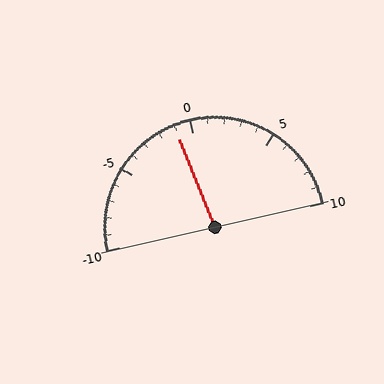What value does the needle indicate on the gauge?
The needle indicates approximately -1.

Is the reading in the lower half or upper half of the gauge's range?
The reading is in the lower half of the range (-10 to 10).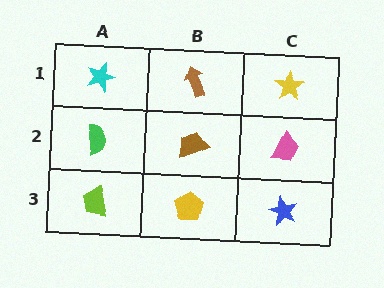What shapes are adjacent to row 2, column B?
A brown arrow (row 1, column B), a yellow pentagon (row 3, column B), a green semicircle (row 2, column A), a pink trapezoid (row 2, column C).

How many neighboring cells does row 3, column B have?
3.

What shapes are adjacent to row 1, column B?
A brown trapezoid (row 2, column B), a cyan star (row 1, column A), a yellow star (row 1, column C).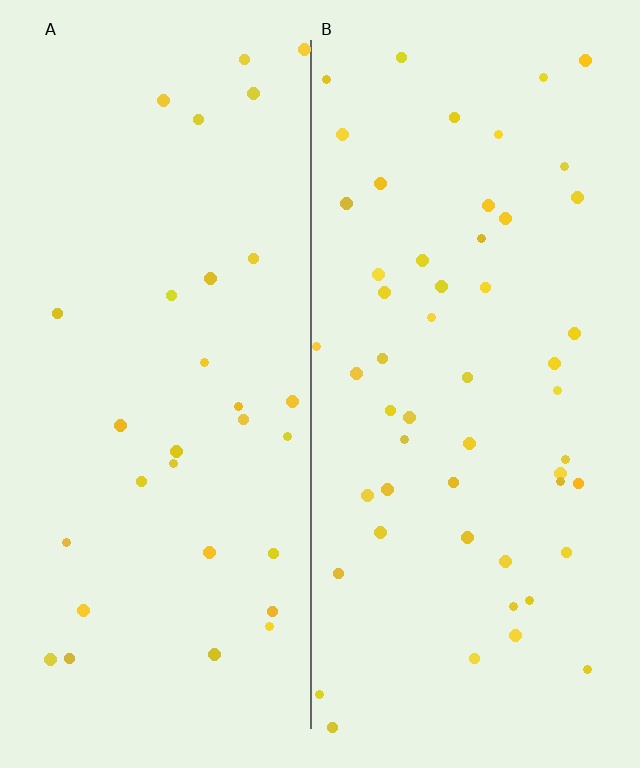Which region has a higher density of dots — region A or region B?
B (the right).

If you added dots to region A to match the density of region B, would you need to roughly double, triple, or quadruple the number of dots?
Approximately double.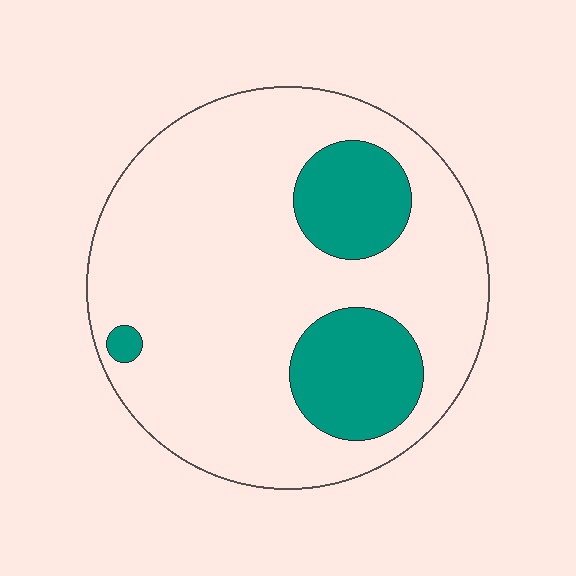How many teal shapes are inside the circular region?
3.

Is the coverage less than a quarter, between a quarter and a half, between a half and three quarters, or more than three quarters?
Less than a quarter.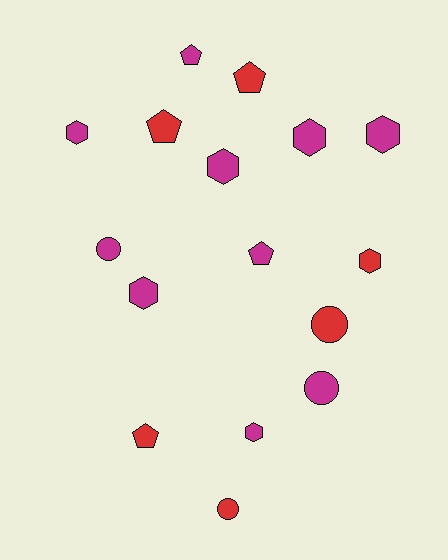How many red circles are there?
There are 2 red circles.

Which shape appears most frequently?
Hexagon, with 7 objects.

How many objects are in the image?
There are 16 objects.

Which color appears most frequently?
Magenta, with 10 objects.